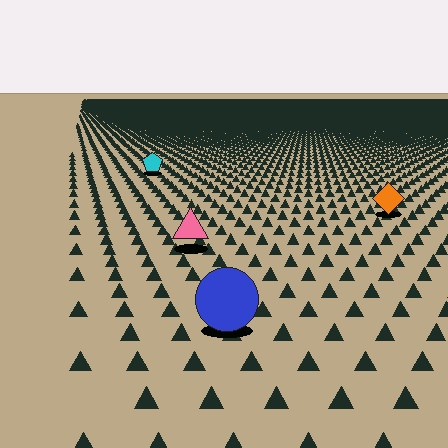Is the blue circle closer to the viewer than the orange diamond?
Yes. The blue circle is closer — you can tell from the texture gradient: the ground texture is coarser near it.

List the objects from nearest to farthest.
From nearest to farthest: the blue circle, the pink triangle, the orange diamond, the cyan pentagon.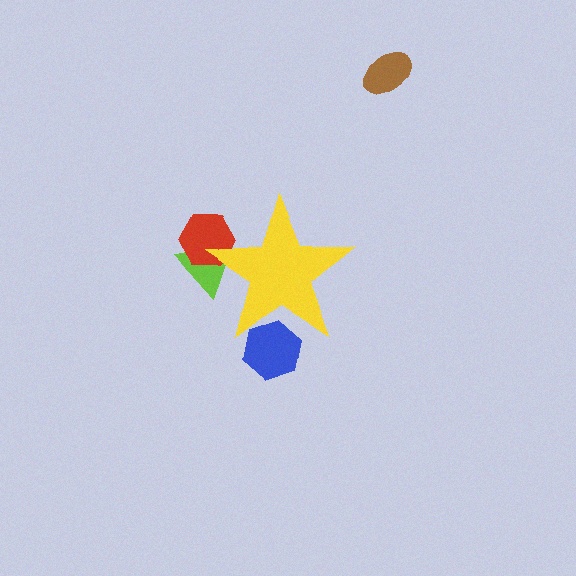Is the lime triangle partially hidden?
Yes, the lime triangle is partially hidden behind the yellow star.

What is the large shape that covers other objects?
A yellow star.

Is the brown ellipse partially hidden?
No, the brown ellipse is fully visible.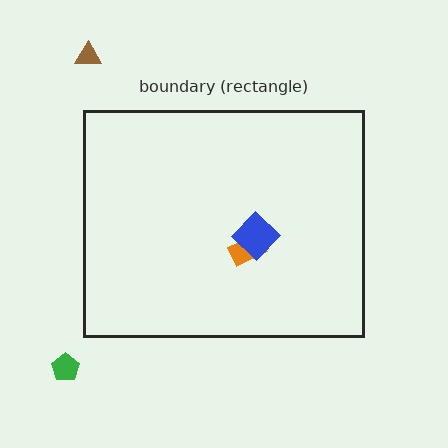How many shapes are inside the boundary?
2 inside, 2 outside.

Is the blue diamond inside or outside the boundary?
Inside.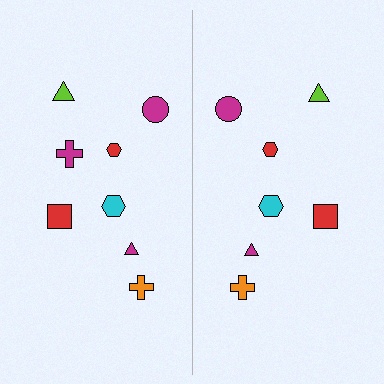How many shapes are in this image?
There are 15 shapes in this image.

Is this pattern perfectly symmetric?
No, the pattern is not perfectly symmetric. A magenta cross is missing from the right side.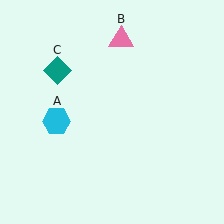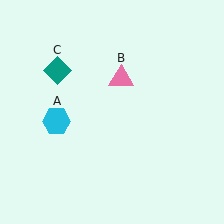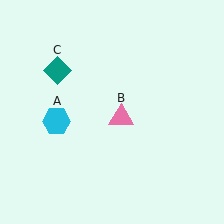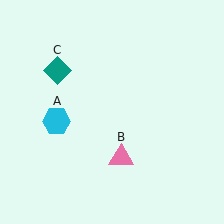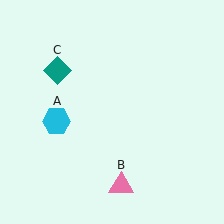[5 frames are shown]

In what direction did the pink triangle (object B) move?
The pink triangle (object B) moved down.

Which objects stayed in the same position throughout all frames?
Cyan hexagon (object A) and teal diamond (object C) remained stationary.